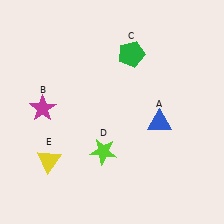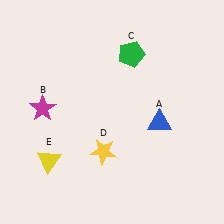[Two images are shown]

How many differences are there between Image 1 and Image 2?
There is 1 difference between the two images.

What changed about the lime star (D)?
In Image 1, D is lime. In Image 2, it changed to yellow.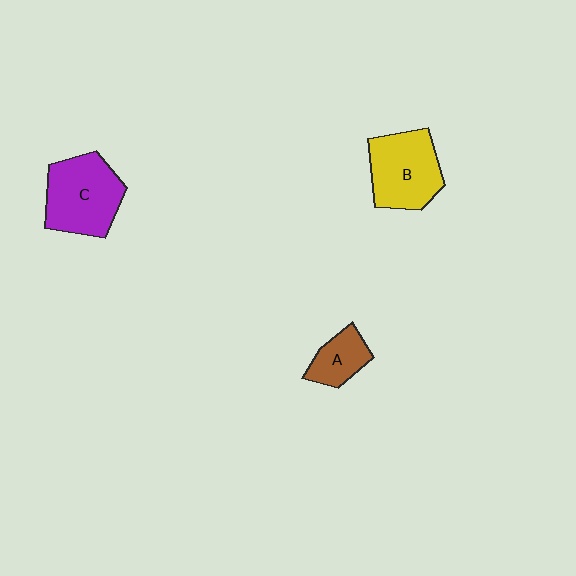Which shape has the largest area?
Shape C (purple).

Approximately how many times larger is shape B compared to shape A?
Approximately 2.0 times.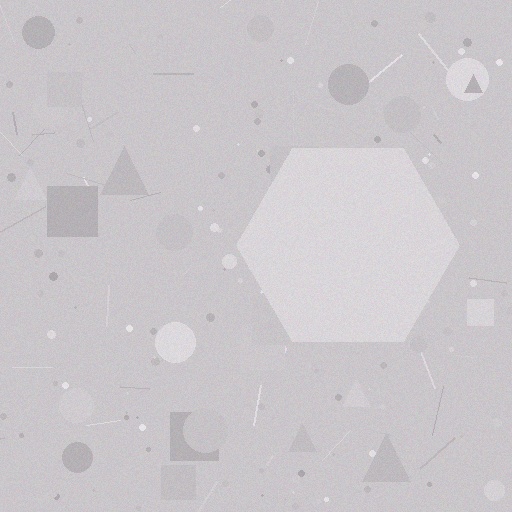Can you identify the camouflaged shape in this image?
The camouflaged shape is a hexagon.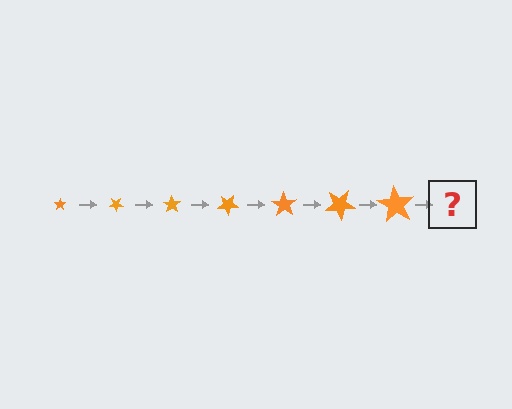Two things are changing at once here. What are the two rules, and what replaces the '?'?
The two rules are that the star grows larger each step and it rotates 35 degrees each step. The '?' should be a star, larger than the previous one and rotated 245 degrees from the start.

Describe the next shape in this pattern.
It should be a star, larger than the previous one and rotated 245 degrees from the start.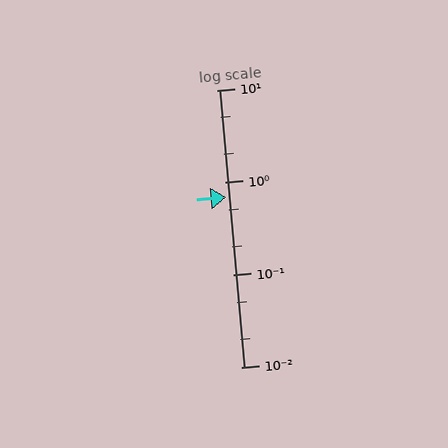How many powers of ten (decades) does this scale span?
The scale spans 3 decades, from 0.01 to 10.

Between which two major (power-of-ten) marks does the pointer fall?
The pointer is between 0.1 and 1.